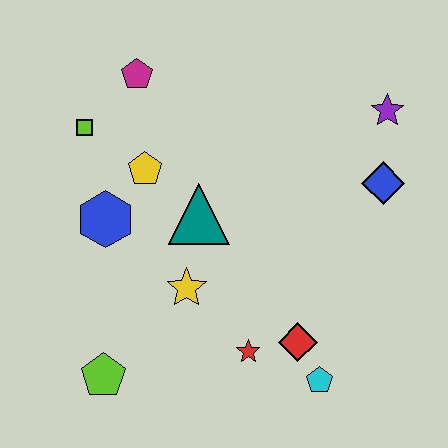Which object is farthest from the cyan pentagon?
The magenta pentagon is farthest from the cyan pentagon.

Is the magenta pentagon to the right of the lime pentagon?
Yes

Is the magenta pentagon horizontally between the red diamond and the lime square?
Yes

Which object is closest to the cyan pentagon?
The red diamond is closest to the cyan pentagon.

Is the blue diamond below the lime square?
Yes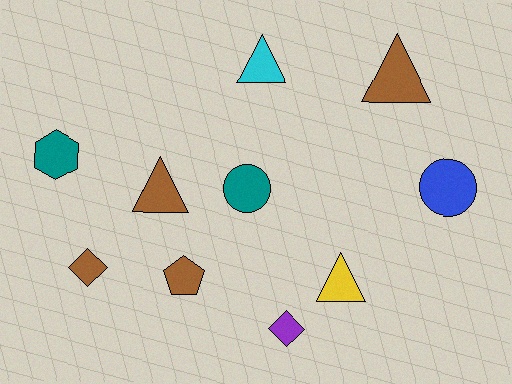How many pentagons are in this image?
There is 1 pentagon.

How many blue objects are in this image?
There is 1 blue object.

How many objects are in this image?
There are 10 objects.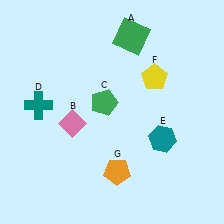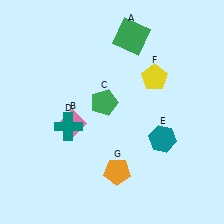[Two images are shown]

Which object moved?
The teal cross (D) moved right.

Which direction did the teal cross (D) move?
The teal cross (D) moved right.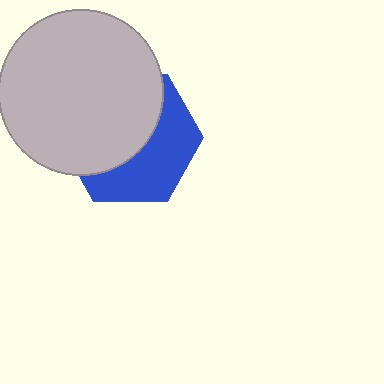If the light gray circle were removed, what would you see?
You would see the complete blue hexagon.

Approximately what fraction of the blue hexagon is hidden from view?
Roughly 56% of the blue hexagon is hidden behind the light gray circle.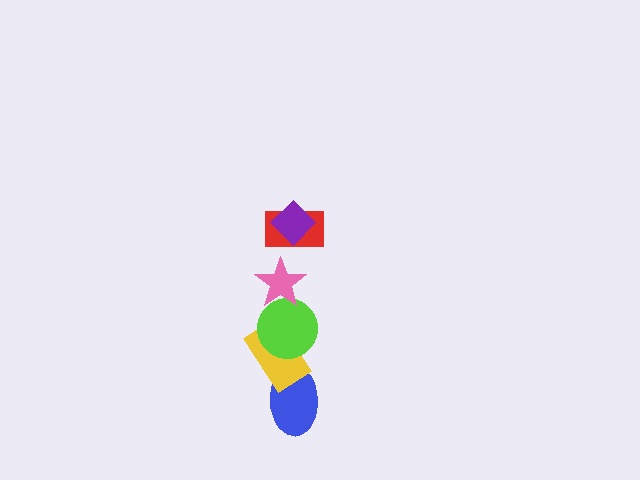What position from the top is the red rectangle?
The red rectangle is 2nd from the top.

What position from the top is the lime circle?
The lime circle is 4th from the top.